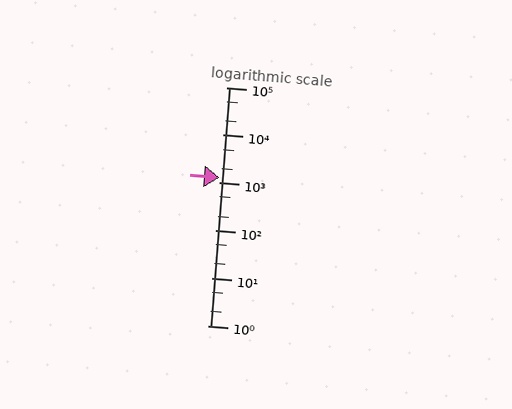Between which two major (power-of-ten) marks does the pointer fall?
The pointer is between 1000 and 10000.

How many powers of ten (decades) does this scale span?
The scale spans 5 decades, from 1 to 100000.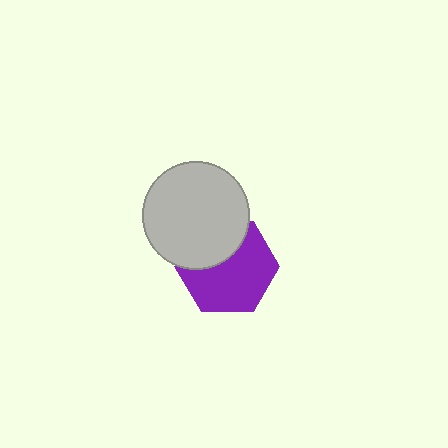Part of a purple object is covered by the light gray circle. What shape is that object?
It is a hexagon.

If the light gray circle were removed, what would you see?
You would see the complete purple hexagon.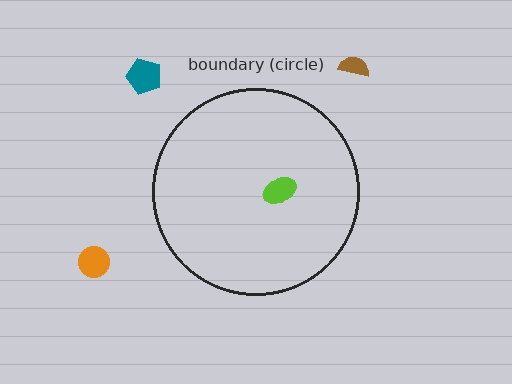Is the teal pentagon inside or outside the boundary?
Outside.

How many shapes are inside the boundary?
1 inside, 3 outside.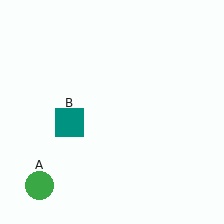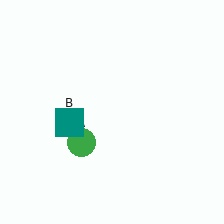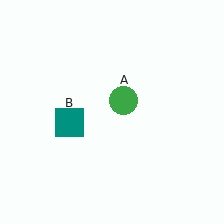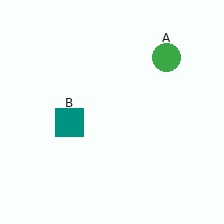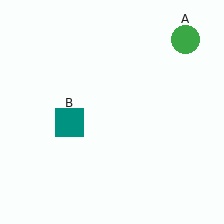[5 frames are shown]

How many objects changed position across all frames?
1 object changed position: green circle (object A).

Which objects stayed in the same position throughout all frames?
Teal square (object B) remained stationary.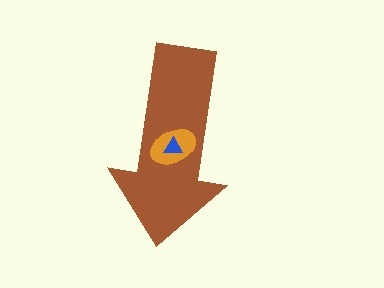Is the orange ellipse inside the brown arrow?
Yes.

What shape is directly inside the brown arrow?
The orange ellipse.